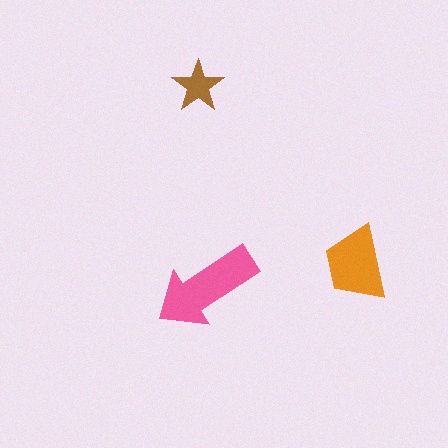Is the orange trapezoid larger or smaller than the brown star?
Larger.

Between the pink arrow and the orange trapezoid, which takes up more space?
The pink arrow.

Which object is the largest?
The pink arrow.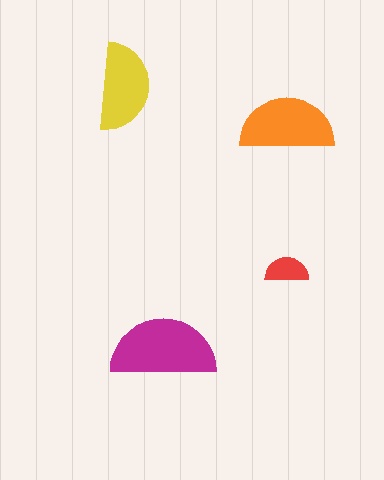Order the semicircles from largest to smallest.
the magenta one, the orange one, the yellow one, the red one.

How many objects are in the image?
There are 4 objects in the image.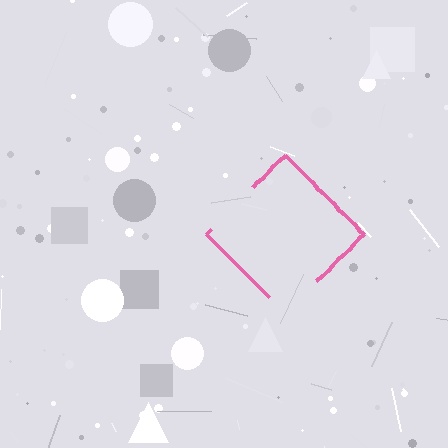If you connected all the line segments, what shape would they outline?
They would outline a diamond.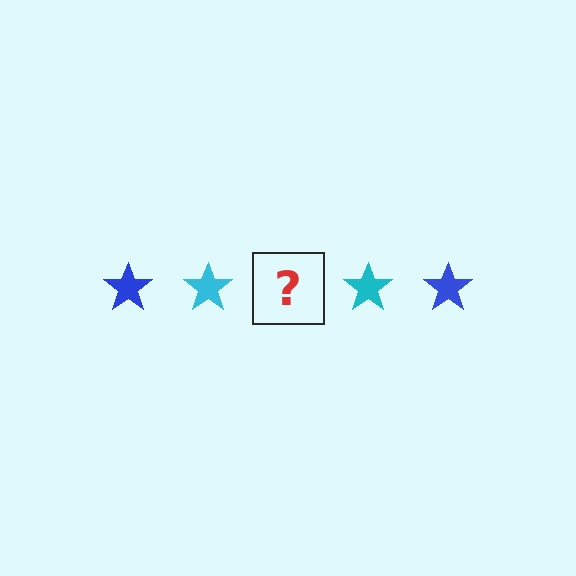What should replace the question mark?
The question mark should be replaced with a blue star.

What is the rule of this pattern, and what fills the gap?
The rule is that the pattern cycles through blue, cyan stars. The gap should be filled with a blue star.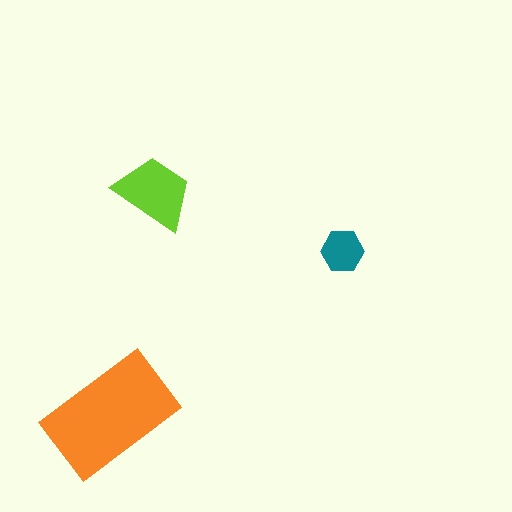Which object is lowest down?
The orange rectangle is bottommost.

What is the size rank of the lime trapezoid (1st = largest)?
2nd.